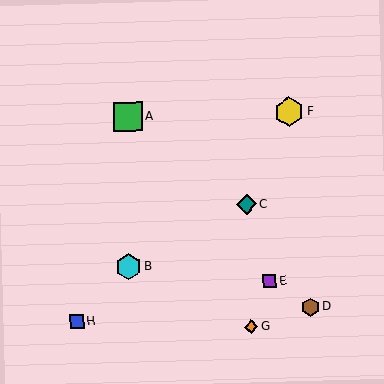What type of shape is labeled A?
Shape A is a green square.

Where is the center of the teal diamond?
The center of the teal diamond is at (247, 204).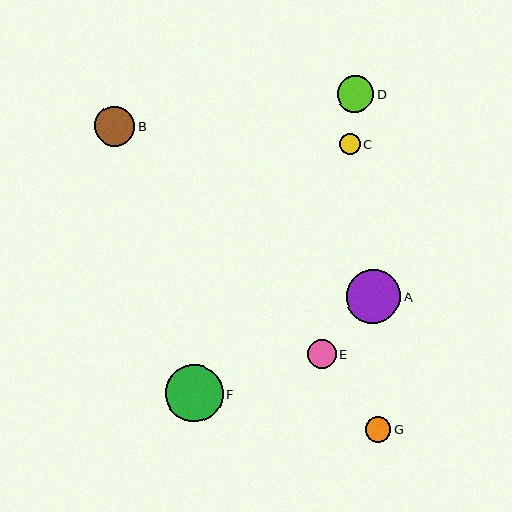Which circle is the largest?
Circle F is the largest with a size of approximately 57 pixels.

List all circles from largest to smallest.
From largest to smallest: F, A, B, D, E, G, C.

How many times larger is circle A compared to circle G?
Circle A is approximately 2.2 times the size of circle G.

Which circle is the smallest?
Circle C is the smallest with a size of approximately 21 pixels.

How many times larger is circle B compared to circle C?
Circle B is approximately 2.0 times the size of circle C.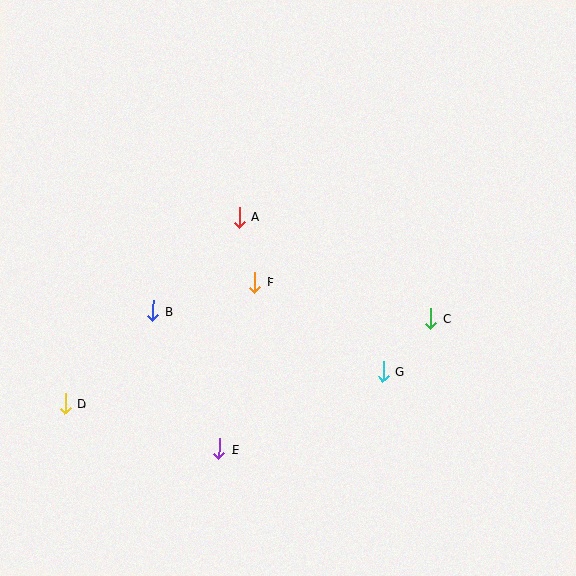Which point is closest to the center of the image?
Point F at (255, 282) is closest to the center.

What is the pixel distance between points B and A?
The distance between B and A is 128 pixels.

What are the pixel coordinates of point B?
Point B is at (153, 311).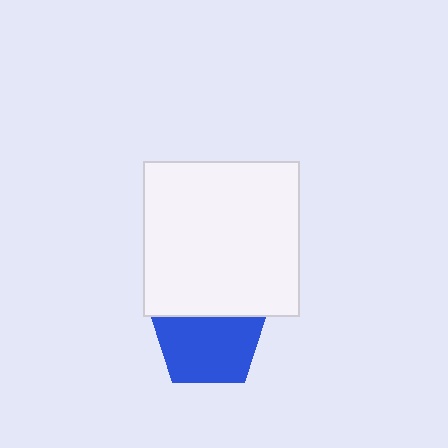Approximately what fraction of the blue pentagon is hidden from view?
Roughly 32% of the blue pentagon is hidden behind the white square.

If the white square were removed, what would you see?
You would see the complete blue pentagon.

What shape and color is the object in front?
The object in front is a white square.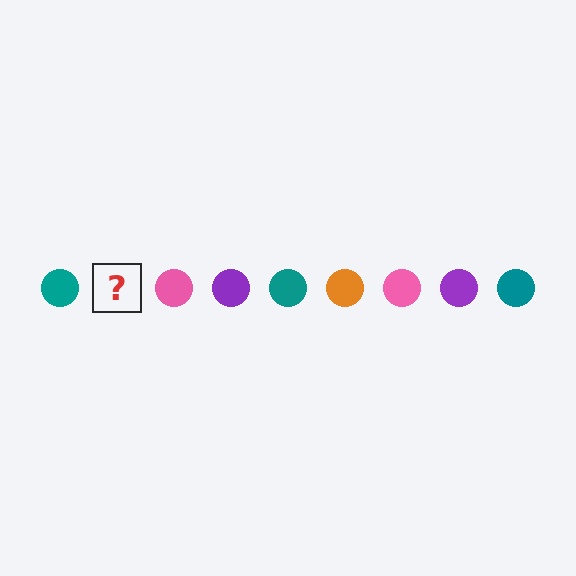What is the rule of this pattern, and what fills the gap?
The rule is that the pattern cycles through teal, orange, pink, purple circles. The gap should be filled with an orange circle.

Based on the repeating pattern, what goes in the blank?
The blank should be an orange circle.